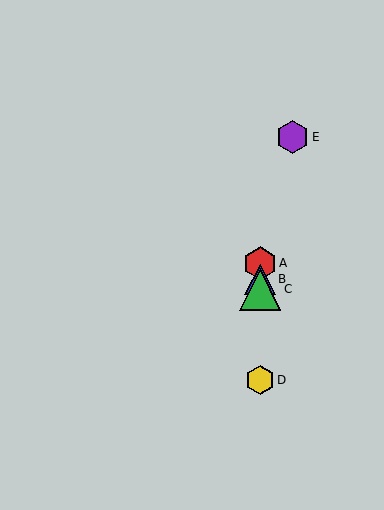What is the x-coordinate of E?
Object E is at x≈293.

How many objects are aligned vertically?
4 objects (A, B, C, D) are aligned vertically.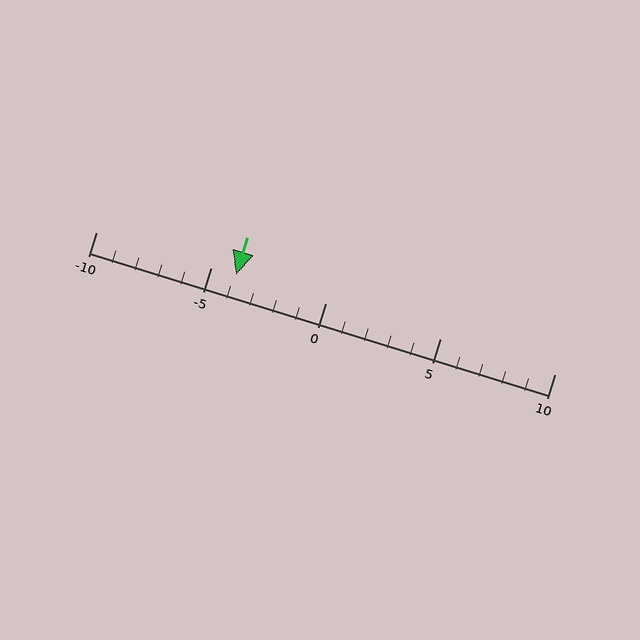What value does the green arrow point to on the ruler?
The green arrow points to approximately -4.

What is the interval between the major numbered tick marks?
The major tick marks are spaced 5 units apart.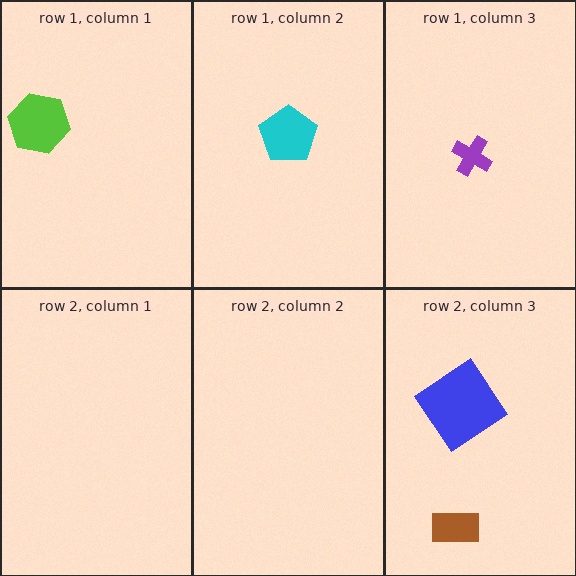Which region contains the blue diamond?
The row 2, column 3 region.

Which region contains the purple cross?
The row 1, column 3 region.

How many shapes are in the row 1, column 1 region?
1.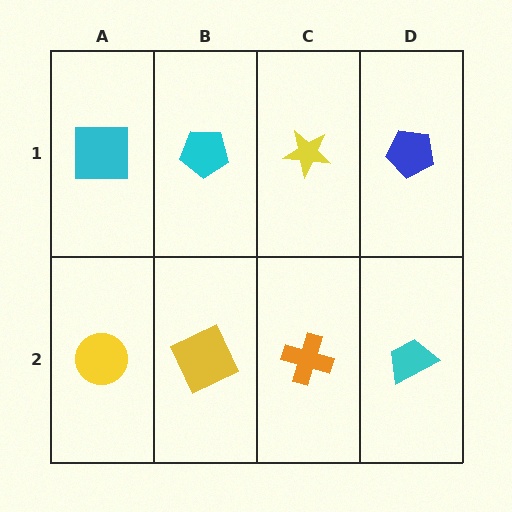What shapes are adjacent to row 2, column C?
A yellow star (row 1, column C), a yellow square (row 2, column B), a cyan trapezoid (row 2, column D).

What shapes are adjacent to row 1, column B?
A yellow square (row 2, column B), a cyan square (row 1, column A), a yellow star (row 1, column C).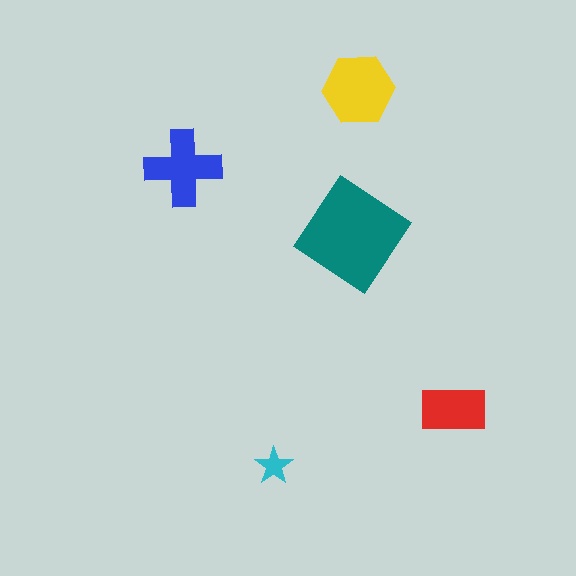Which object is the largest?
The teal diamond.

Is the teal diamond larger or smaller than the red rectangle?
Larger.